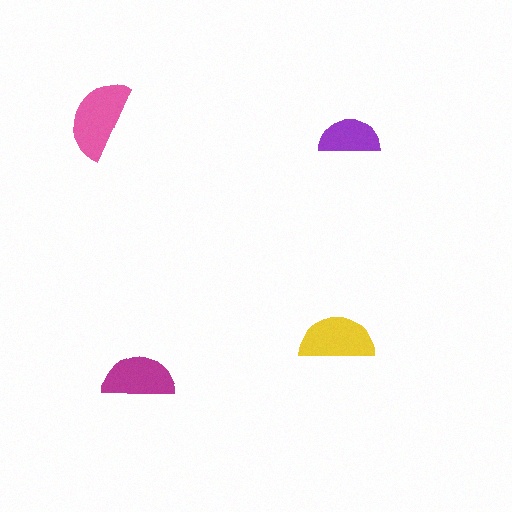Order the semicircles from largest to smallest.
the pink one, the yellow one, the magenta one, the purple one.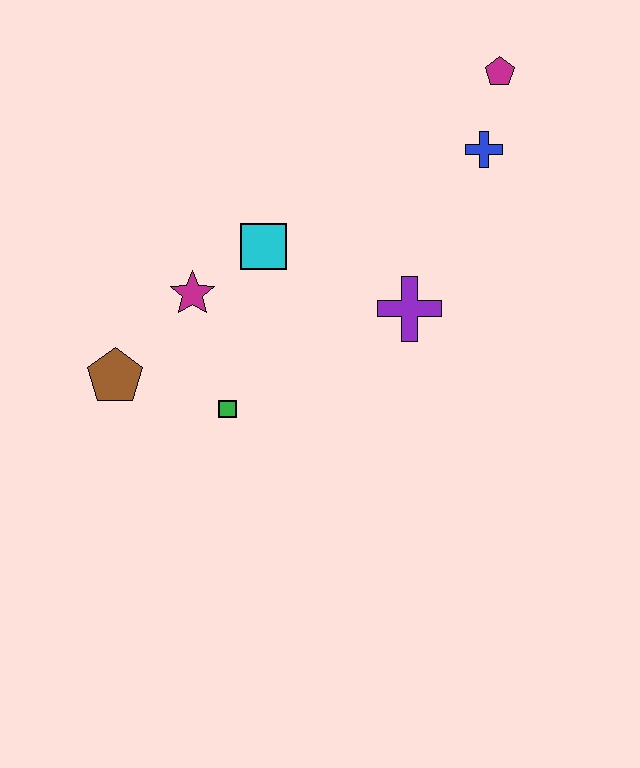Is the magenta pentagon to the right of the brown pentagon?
Yes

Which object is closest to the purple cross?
The cyan square is closest to the purple cross.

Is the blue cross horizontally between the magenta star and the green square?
No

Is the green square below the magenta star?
Yes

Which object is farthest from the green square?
The magenta pentagon is farthest from the green square.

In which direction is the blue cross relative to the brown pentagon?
The blue cross is to the right of the brown pentagon.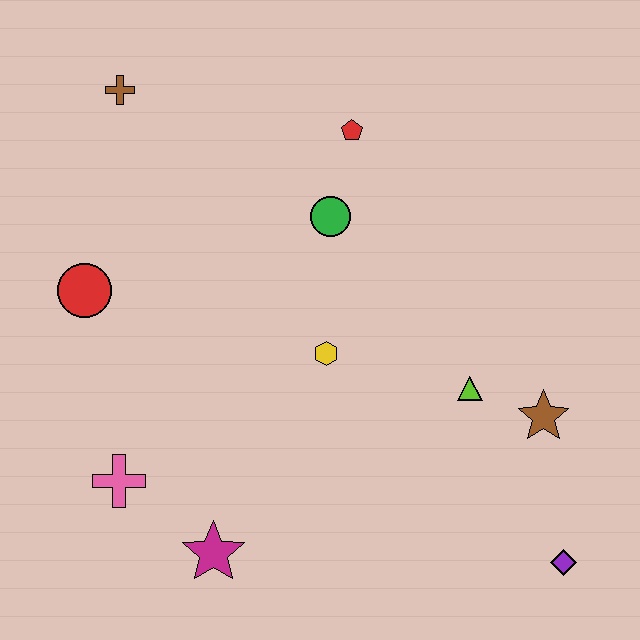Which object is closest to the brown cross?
The red circle is closest to the brown cross.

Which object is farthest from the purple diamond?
The brown cross is farthest from the purple diamond.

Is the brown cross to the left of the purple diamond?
Yes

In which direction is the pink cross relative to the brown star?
The pink cross is to the left of the brown star.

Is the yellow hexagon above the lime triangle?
Yes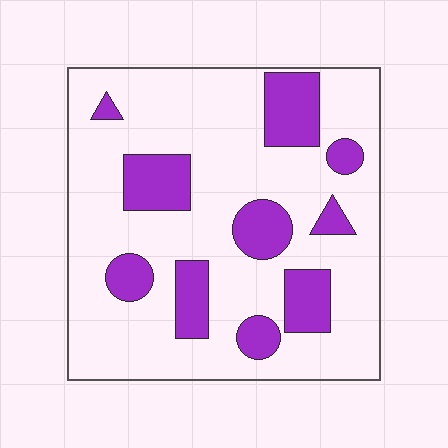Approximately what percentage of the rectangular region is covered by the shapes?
Approximately 25%.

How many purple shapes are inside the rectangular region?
10.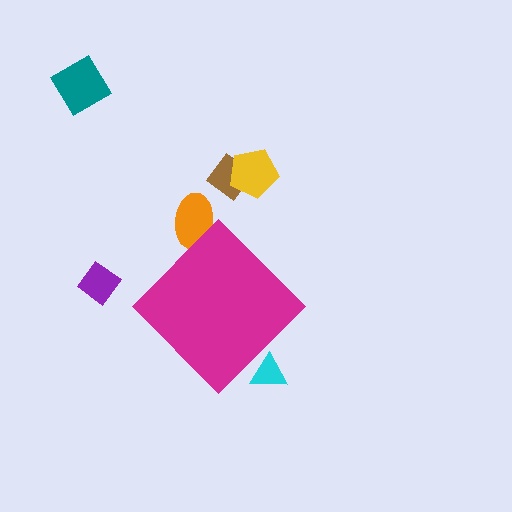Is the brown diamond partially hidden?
No, the brown diamond is fully visible.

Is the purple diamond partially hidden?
No, the purple diamond is fully visible.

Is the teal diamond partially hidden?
No, the teal diamond is fully visible.